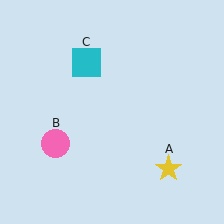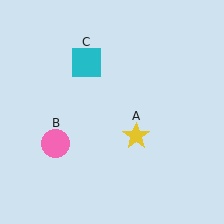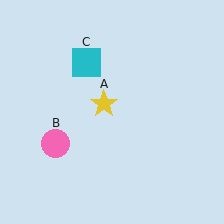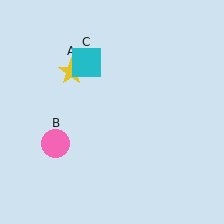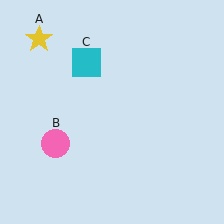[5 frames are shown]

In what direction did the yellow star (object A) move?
The yellow star (object A) moved up and to the left.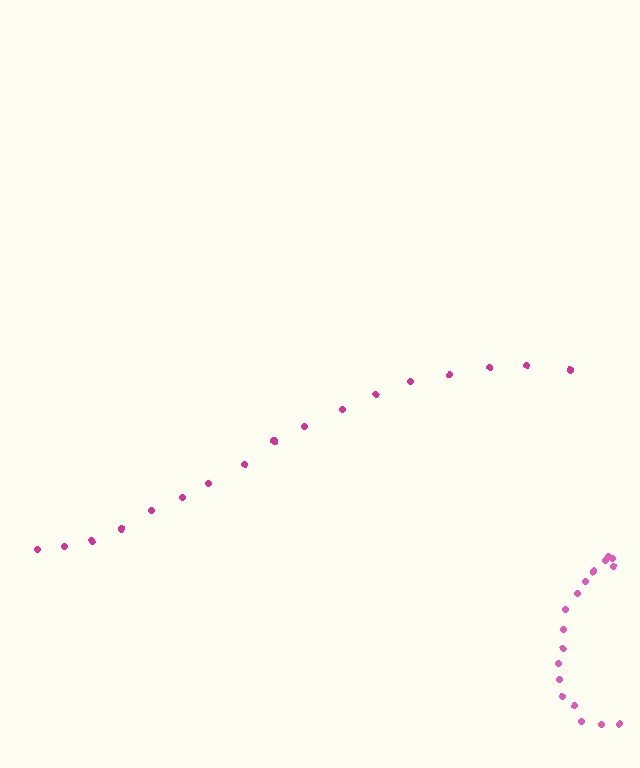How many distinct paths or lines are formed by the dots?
There are 2 distinct paths.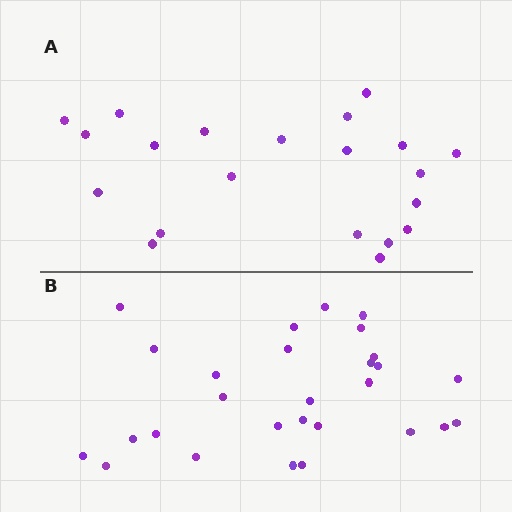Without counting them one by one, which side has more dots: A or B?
Region B (the bottom region) has more dots.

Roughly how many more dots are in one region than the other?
Region B has roughly 8 or so more dots than region A.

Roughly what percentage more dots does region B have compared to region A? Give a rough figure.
About 35% more.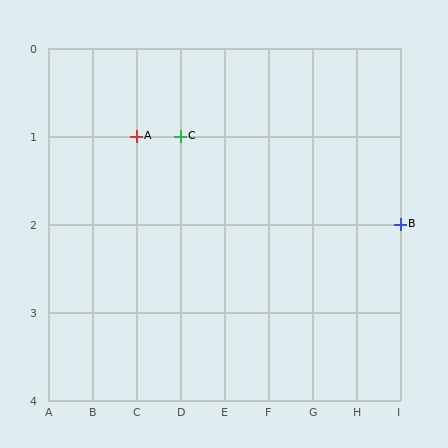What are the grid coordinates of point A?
Point A is at grid coordinates (C, 1).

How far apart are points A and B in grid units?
Points A and B are 6 columns and 1 row apart (about 6.1 grid units diagonally).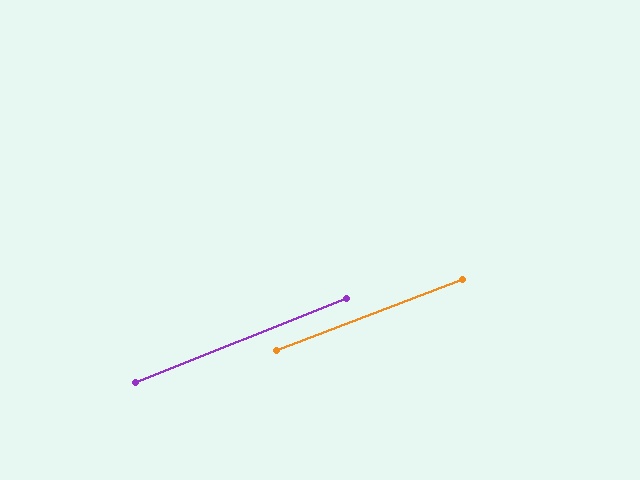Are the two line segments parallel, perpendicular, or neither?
Parallel — their directions differ by only 1.1°.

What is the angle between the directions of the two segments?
Approximately 1 degree.